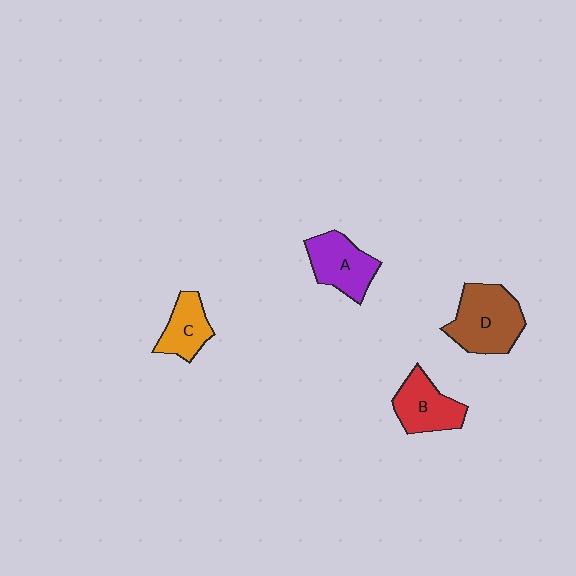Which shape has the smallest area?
Shape C (orange).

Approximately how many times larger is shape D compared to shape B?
Approximately 1.4 times.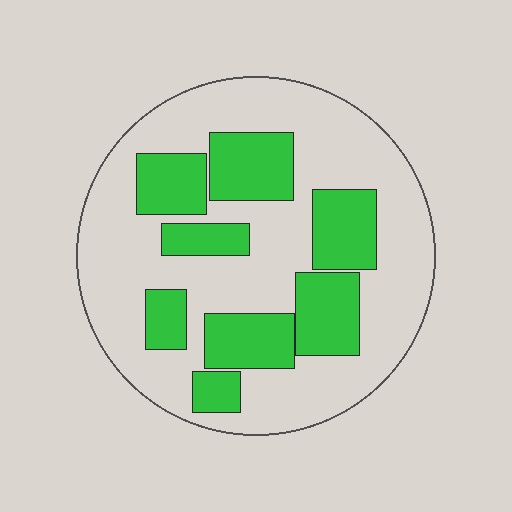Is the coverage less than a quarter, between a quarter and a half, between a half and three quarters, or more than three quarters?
Between a quarter and a half.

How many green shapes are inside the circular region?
8.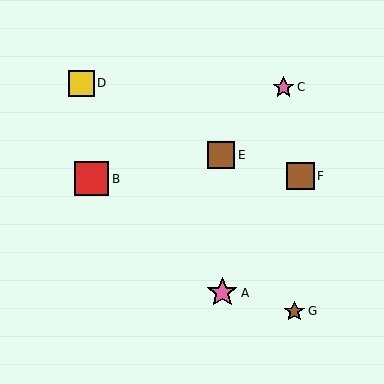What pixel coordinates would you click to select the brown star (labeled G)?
Click at (294, 311) to select the brown star G.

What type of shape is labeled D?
Shape D is a yellow square.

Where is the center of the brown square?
The center of the brown square is at (221, 155).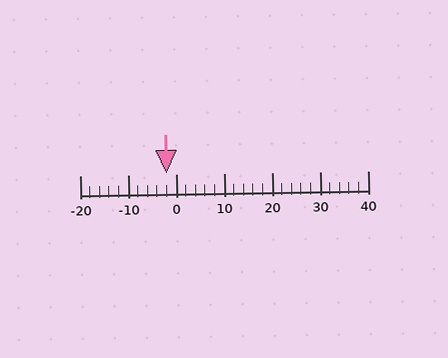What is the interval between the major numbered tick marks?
The major tick marks are spaced 10 units apart.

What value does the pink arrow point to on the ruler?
The pink arrow points to approximately -2.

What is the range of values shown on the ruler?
The ruler shows values from -20 to 40.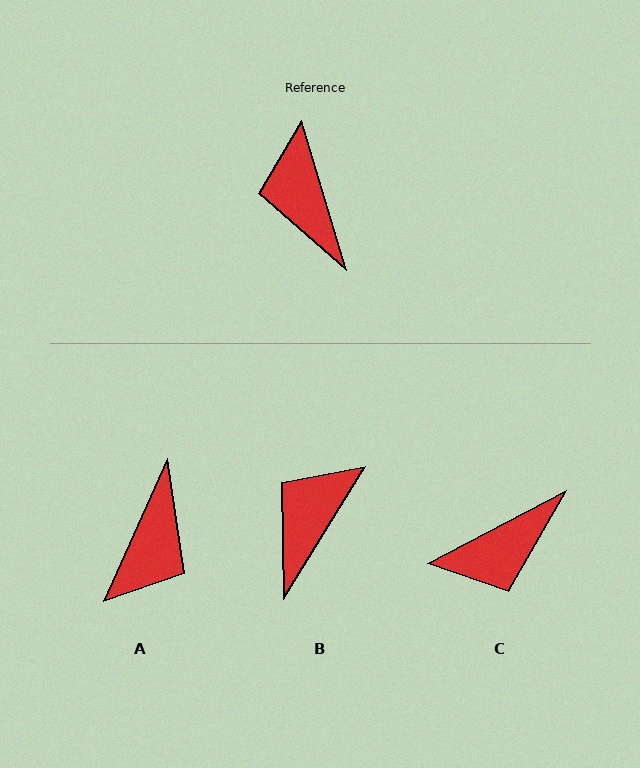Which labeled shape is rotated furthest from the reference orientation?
A, about 139 degrees away.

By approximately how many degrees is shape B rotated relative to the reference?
Approximately 48 degrees clockwise.